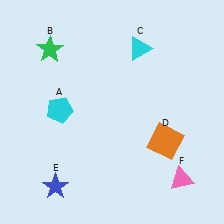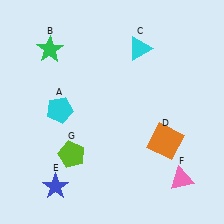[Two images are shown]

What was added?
A lime pentagon (G) was added in Image 2.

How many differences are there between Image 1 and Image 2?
There is 1 difference between the two images.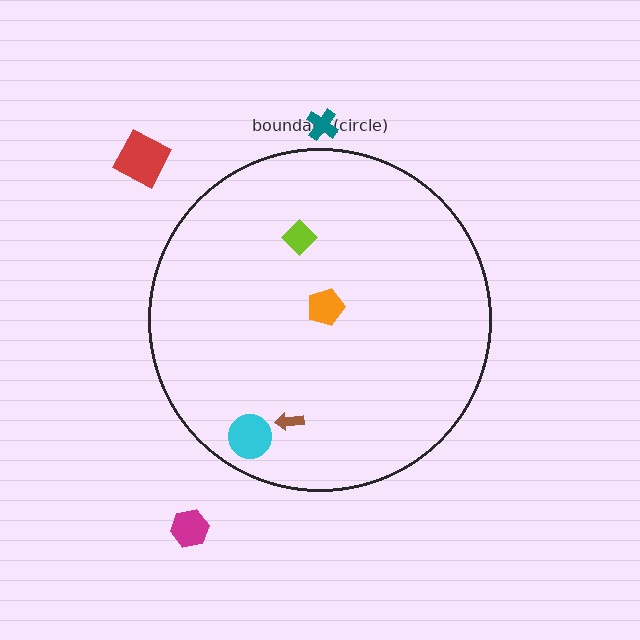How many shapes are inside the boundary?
4 inside, 3 outside.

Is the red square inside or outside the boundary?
Outside.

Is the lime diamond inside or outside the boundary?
Inside.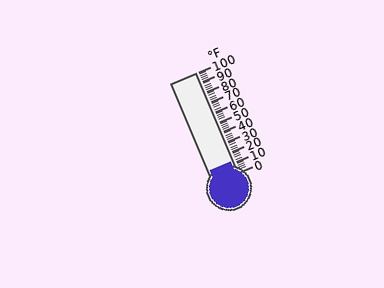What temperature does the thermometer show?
The thermometer shows approximately 12°F.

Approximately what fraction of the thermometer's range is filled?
The thermometer is filled to approximately 10% of its range.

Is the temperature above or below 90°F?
The temperature is below 90°F.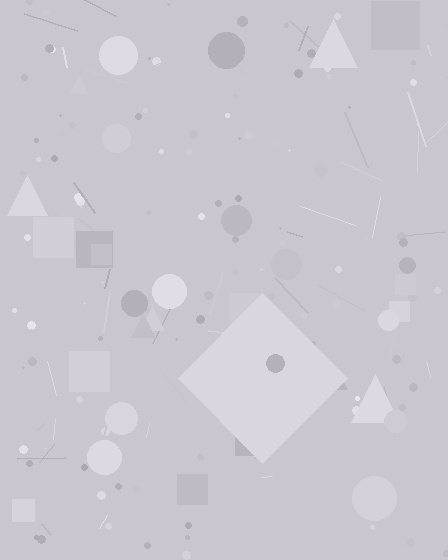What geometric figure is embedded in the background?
A diamond is embedded in the background.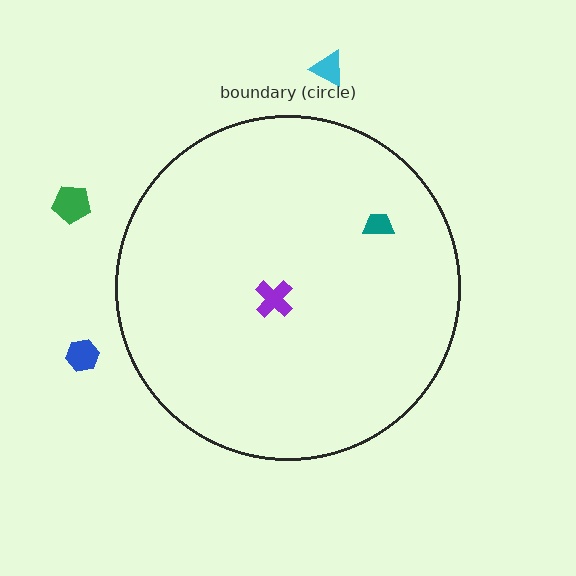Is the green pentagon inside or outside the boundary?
Outside.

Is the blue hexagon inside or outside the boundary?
Outside.